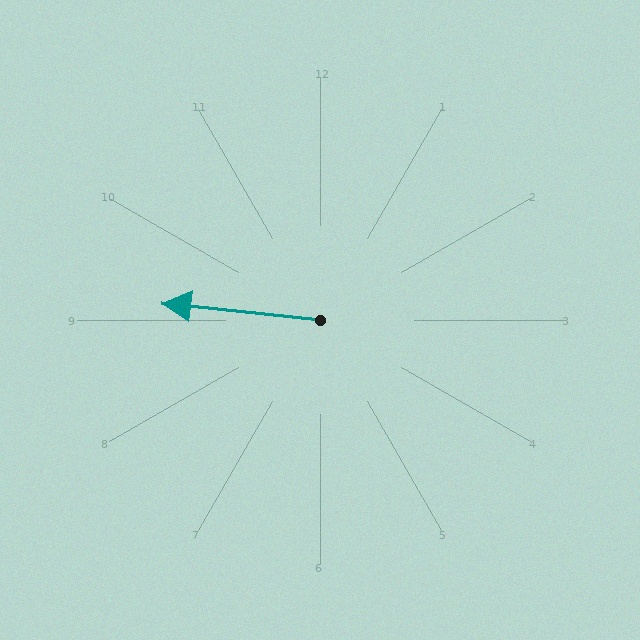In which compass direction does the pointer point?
West.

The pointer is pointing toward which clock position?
Roughly 9 o'clock.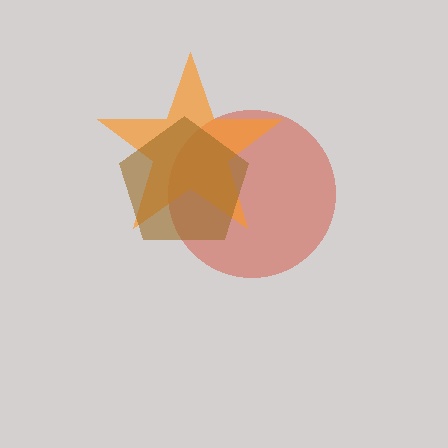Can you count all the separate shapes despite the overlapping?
Yes, there are 3 separate shapes.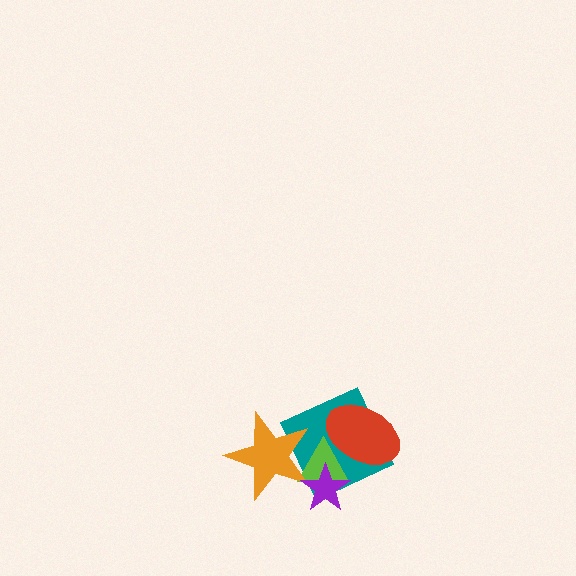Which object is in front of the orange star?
The purple star is in front of the orange star.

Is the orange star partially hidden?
Yes, it is partially covered by another shape.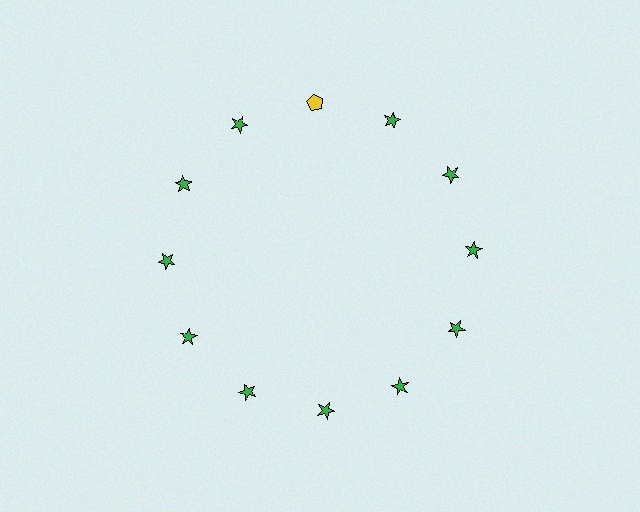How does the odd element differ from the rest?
It differs in both color (yellow instead of green) and shape (pentagon instead of star).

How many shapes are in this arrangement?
There are 12 shapes arranged in a ring pattern.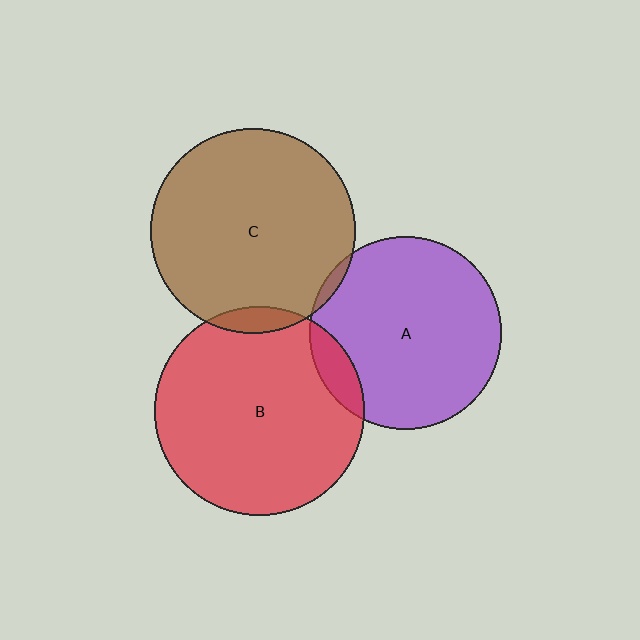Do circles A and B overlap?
Yes.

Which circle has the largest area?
Circle B (red).